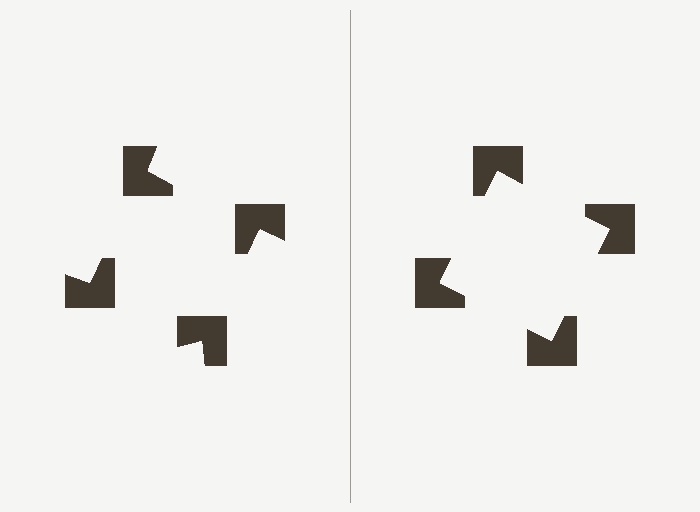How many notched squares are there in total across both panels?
8 — 4 on each side.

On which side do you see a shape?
An illusory square appears on the right side. On the left side the wedge cuts are rotated, so no coherent shape forms.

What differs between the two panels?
The notched squares are positioned identically on both sides; only the wedge orientations differ. On the right they align to a square; on the left they are misaligned.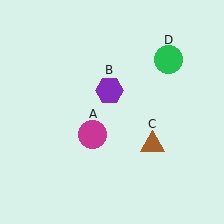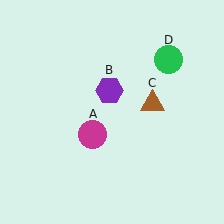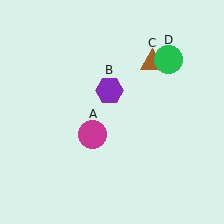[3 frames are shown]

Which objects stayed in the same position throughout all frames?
Magenta circle (object A) and purple hexagon (object B) and green circle (object D) remained stationary.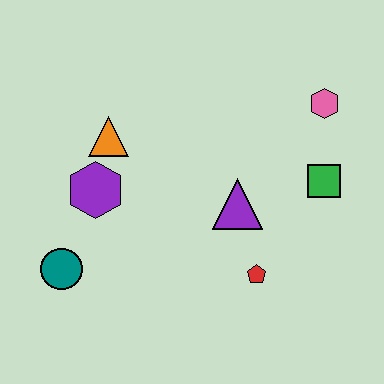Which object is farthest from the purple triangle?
The teal circle is farthest from the purple triangle.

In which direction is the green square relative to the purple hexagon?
The green square is to the right of the purple hexagon.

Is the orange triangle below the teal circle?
No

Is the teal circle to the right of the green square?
No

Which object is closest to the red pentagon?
The purple triangle is closest to the red pentagon.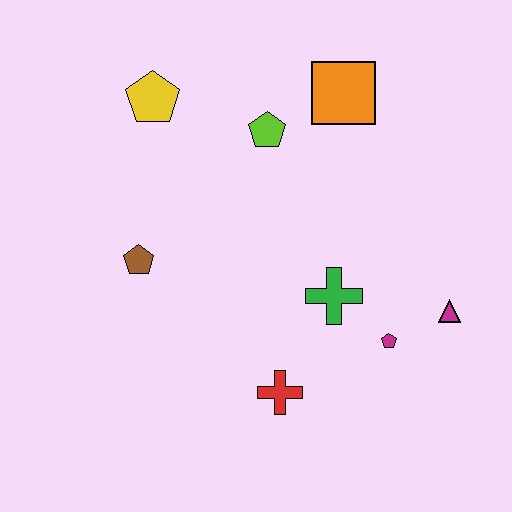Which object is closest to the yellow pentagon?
The lime pentagon is closest to the yellow pentagon.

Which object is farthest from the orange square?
The red cross is farthest from the orange square.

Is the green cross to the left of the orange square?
Yes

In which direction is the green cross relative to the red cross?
The green cross is above the red cross.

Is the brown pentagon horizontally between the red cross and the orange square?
No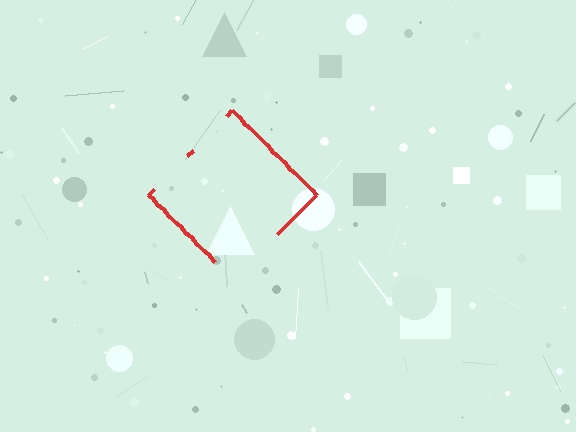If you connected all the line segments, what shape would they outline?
They would outline a diamond.